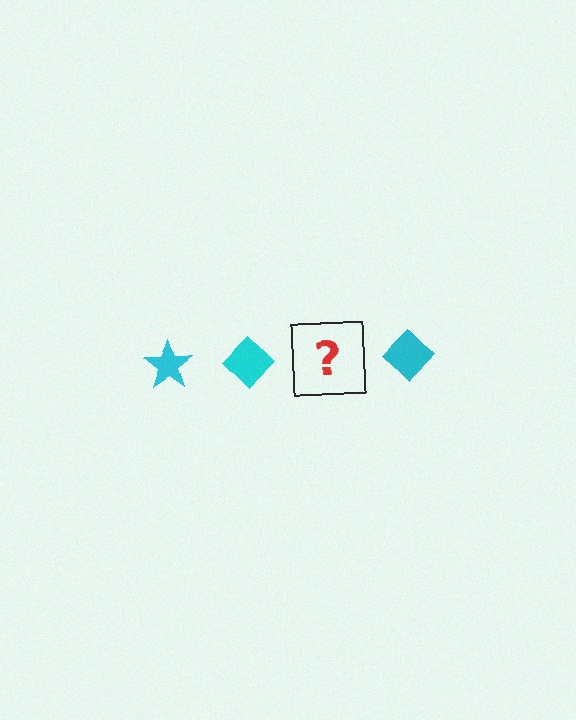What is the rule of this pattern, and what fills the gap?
The rule is that the pattern cycles through star, diamond shapes in cyan. The gap should be filled with a cyan star.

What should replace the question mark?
The question mark should be replaced with a cyan star.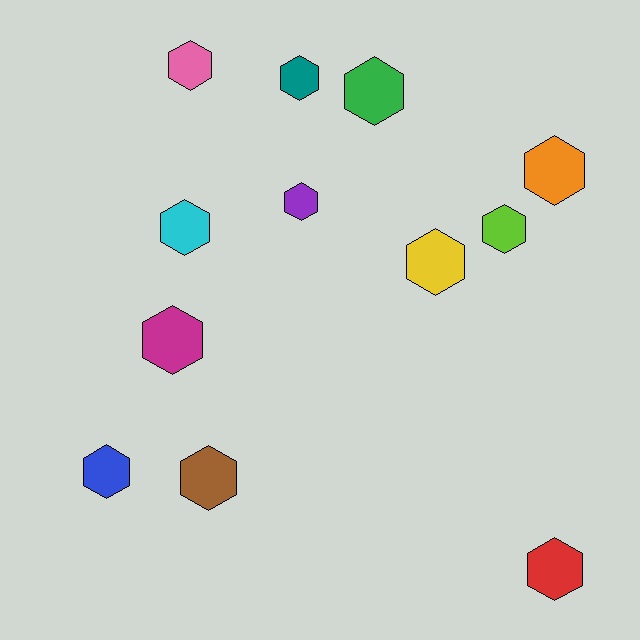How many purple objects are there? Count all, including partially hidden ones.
There is 1 purple object.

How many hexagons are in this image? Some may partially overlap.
There are 12 hexagons.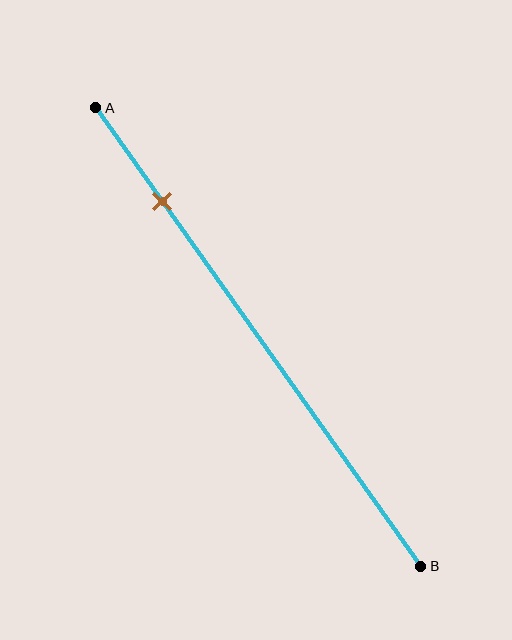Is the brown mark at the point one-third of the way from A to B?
No, the mark is at about 20% from A, not at the 33% one-third point.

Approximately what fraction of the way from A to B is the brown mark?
The brown mark is approximately 20% of the way from A to B.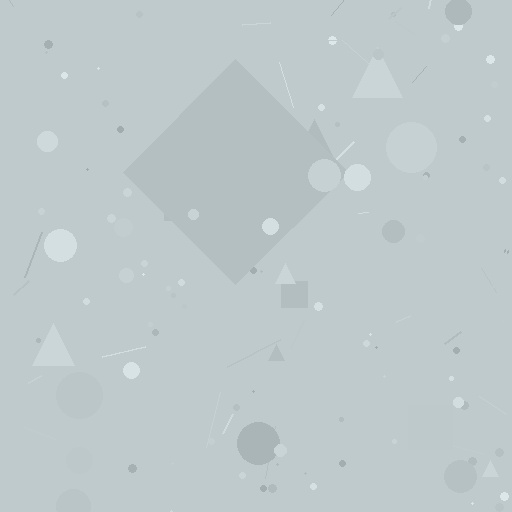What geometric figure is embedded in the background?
A diamond is embedded in the background.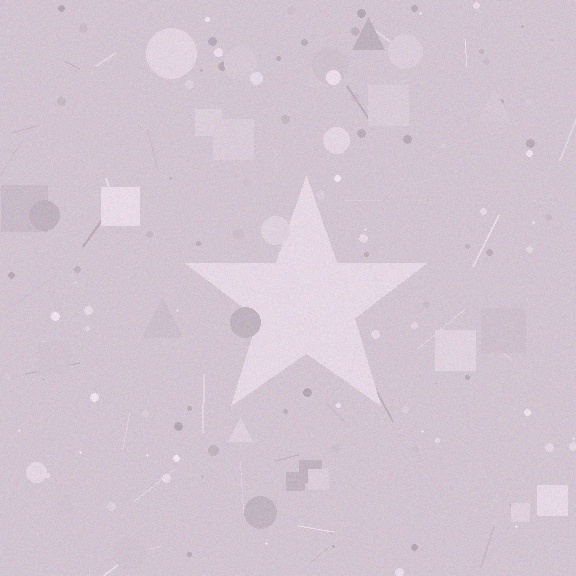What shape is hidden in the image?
A star is hidden in the image.